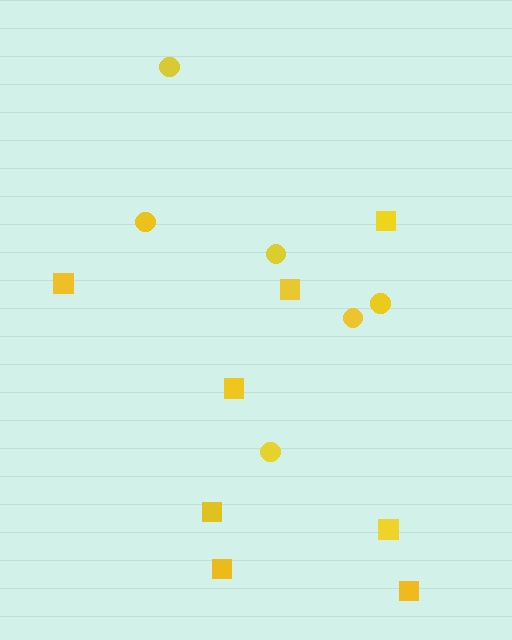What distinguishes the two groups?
There are 2 groups: one group of squares (8) and one group of circles (6).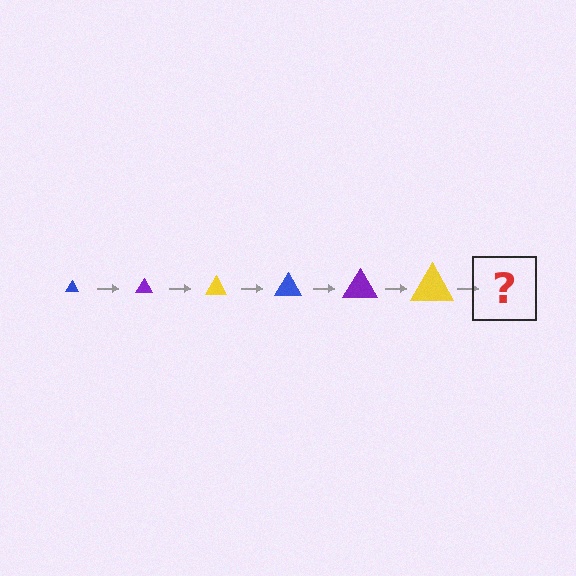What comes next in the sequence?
The next element should be a blue triangle, larger than the previous one.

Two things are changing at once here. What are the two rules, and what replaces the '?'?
The two rules are that the triangle grows larger each step and the color cycles through blue, purple, and yellow. The '?' should be a blue triangle, larger than the previous one.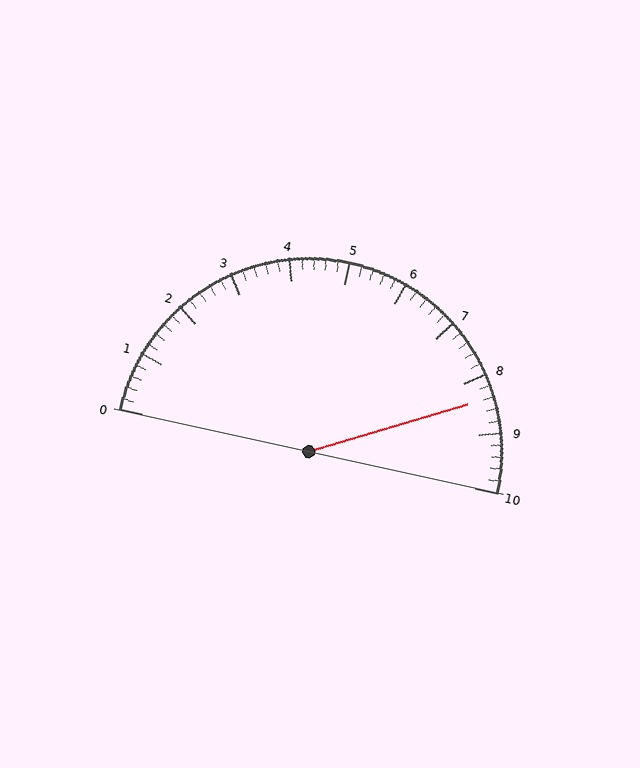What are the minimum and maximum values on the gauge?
The gauge ranges from 0 to 10.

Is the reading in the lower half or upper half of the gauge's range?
The reading is in the upper half of the range (0 to 10).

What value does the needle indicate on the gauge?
The needle indicates approximately 8.4.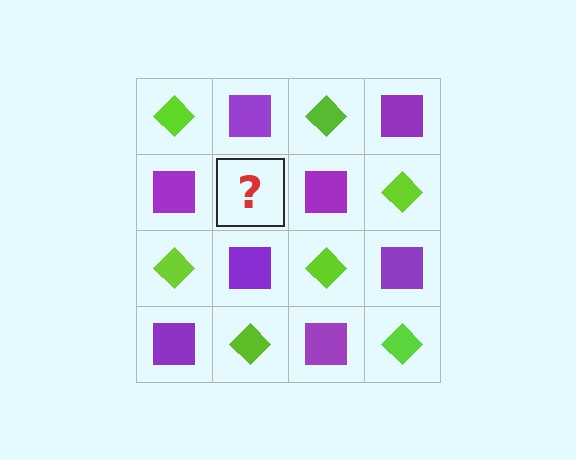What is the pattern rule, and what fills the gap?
The rule is that it alternates lime diamond and purple square in a checkerboard pattern. The gap should be filled with a lime diamond.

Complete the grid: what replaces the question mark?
The question mark should be replaced with a lime diamond.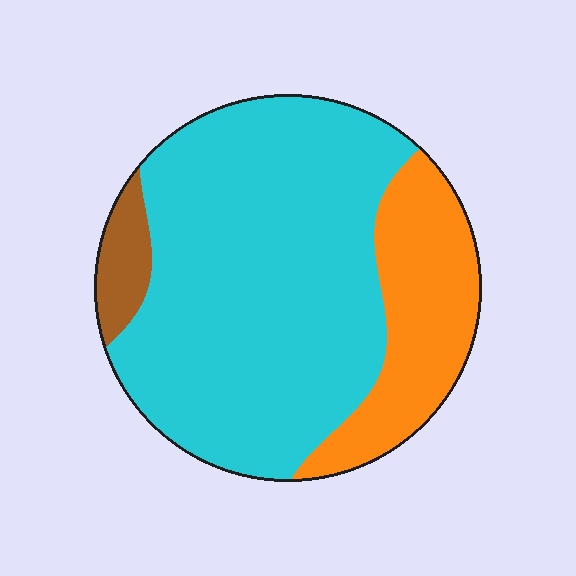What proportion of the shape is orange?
Orange covers around 25% of the shape.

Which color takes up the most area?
Cyan, at roughly 70%.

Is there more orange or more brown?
Orange.